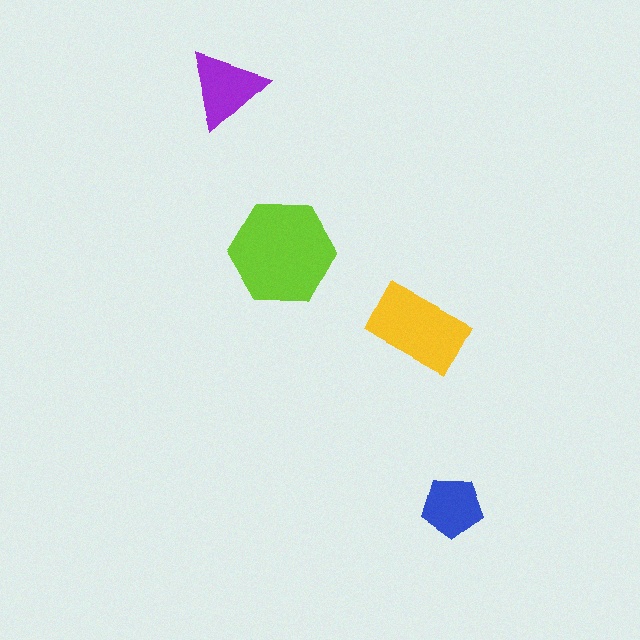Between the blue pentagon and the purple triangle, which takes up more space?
The purple triangle.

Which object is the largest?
The lime hexagon.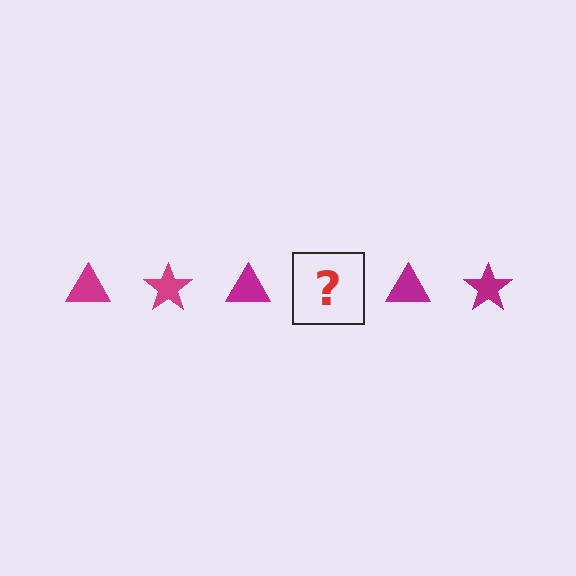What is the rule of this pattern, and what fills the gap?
The rule is that the pattern cycles through triangle, star shapes in magenta. The gap should be filled with a magenta star.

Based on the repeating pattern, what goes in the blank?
The blank should be a magenta star.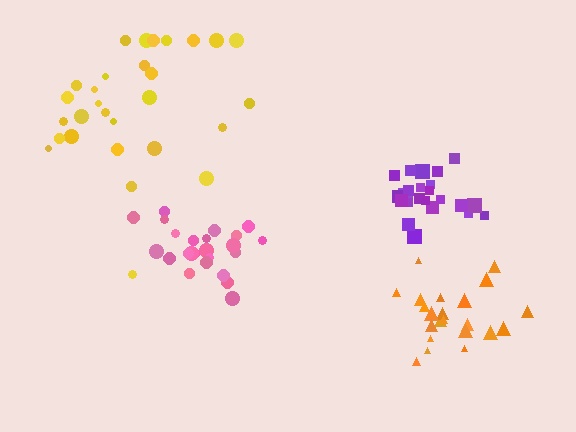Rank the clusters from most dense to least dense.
purple, pink, orange, yellow.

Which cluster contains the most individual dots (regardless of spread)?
Yellow (29).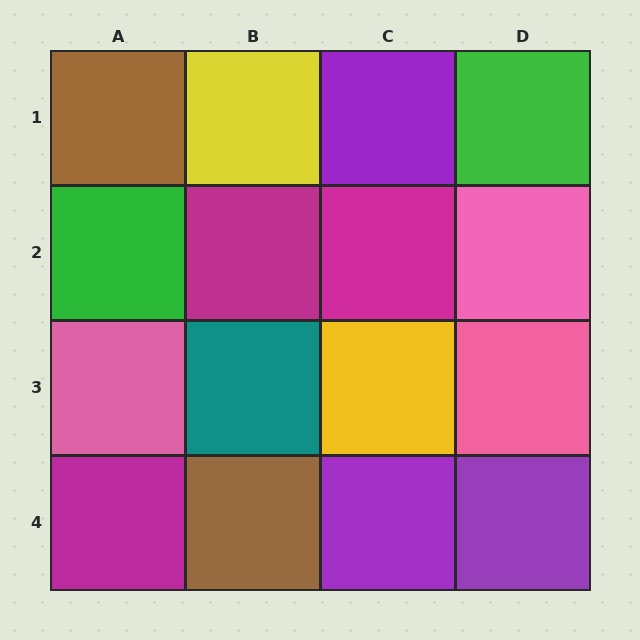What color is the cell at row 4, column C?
Purple.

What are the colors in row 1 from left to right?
Brown, yellow, purple, green.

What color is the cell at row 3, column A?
Pink.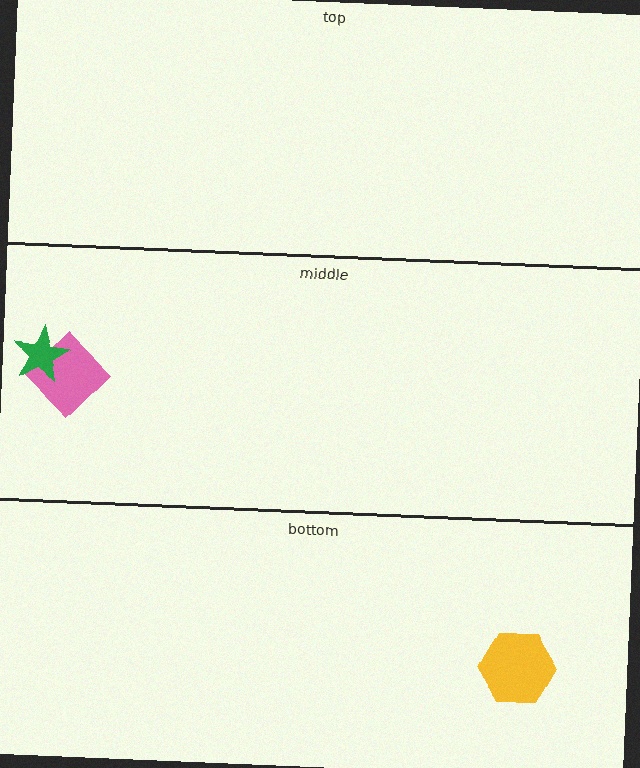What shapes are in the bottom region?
The yellow hexagon.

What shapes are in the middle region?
The pink diamond, the green star.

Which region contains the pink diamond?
The middle region.